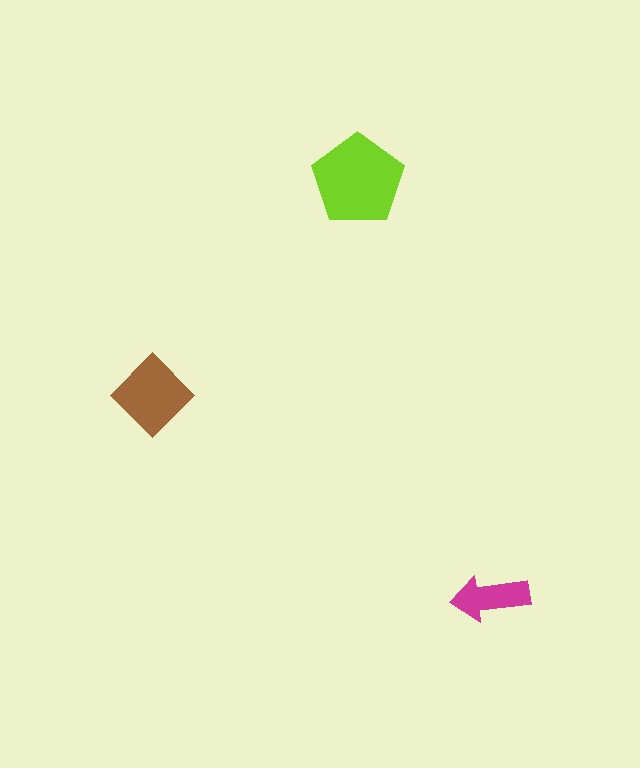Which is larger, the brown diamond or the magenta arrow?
The brown diamond.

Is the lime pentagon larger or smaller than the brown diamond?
Larger.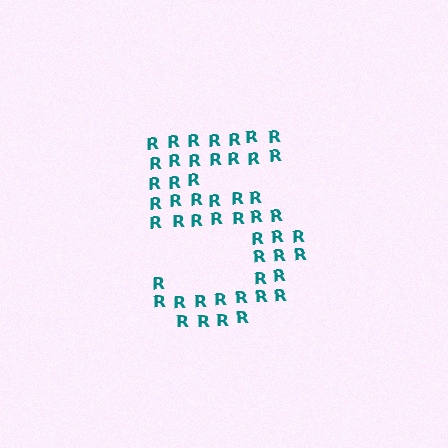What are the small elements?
The small elements are letter R's.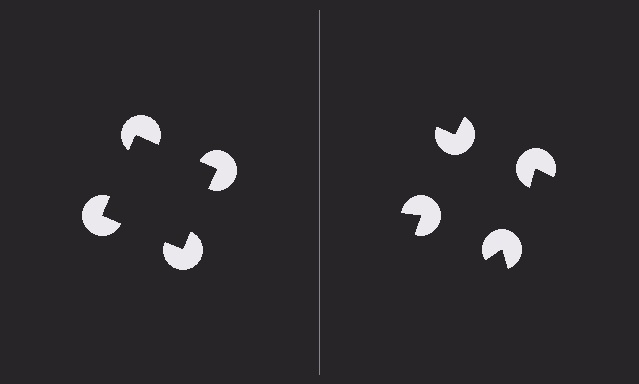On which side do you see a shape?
An illusory square appears on the left side. On the right side the wedge cuts are rotated, so no coherent shape forms.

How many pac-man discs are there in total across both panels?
8 — 4 on each side.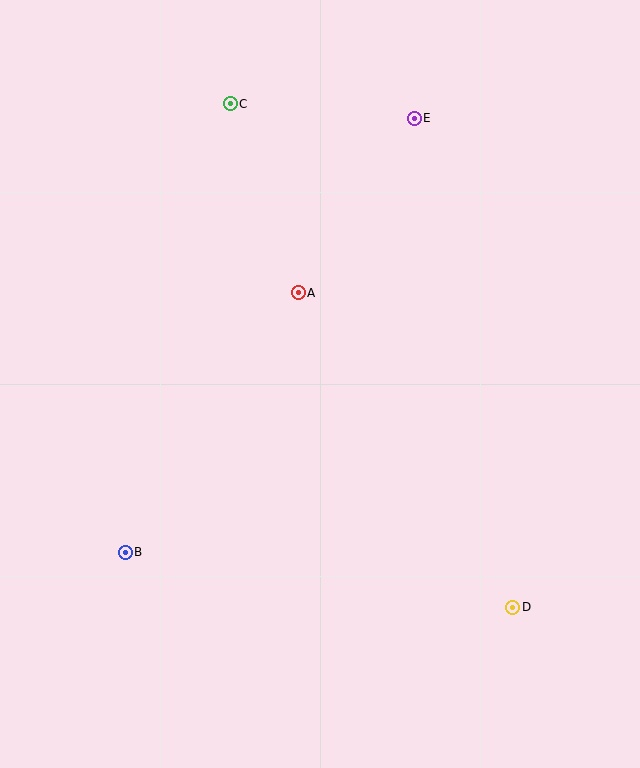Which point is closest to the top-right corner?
Point E is closest to the top-right corner.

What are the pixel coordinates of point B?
Point B is at (125, 552).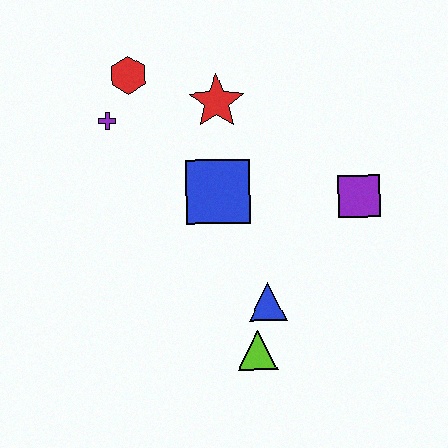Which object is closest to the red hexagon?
The purple cross is closest to the red hexagon.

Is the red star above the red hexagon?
No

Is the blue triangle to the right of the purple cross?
Yes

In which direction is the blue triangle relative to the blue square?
The blue triangle is below the blue square.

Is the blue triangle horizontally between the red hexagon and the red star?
No